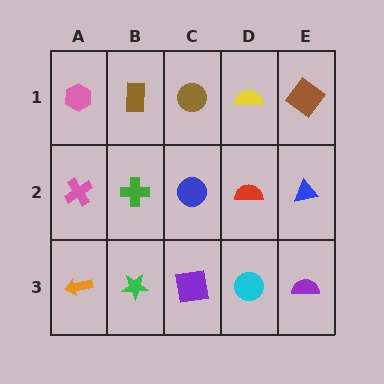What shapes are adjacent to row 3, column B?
A green cross (row 2, column B), an orange arrow (row 3, column A), a purple square (row 3, column C).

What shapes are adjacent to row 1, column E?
A blue triangle (row 2, column E), a yellow semicircle (row 1, column D).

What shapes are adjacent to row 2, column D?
A yellow semicircle (row 1, column D), a cyan circle (row 3, column D), a blue circle (row 2, column C), a blue triangle (row 2, column E).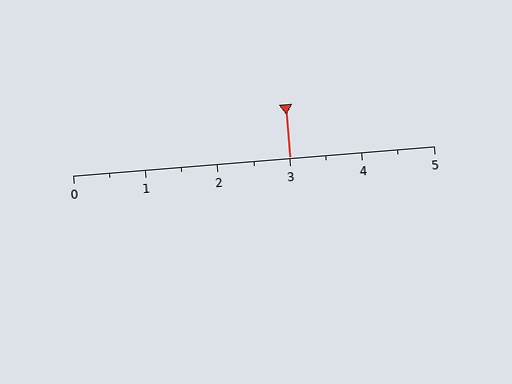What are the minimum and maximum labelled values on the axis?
The axis runs from 0 to 5.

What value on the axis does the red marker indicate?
The marker indicates approximately 3.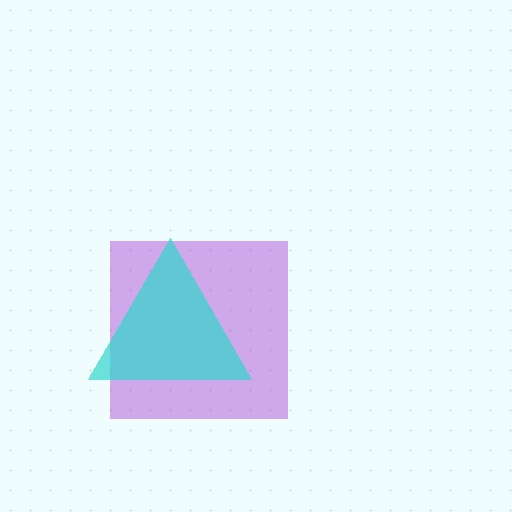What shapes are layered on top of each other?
The layered shapes are: a purple square, a cyan triangle.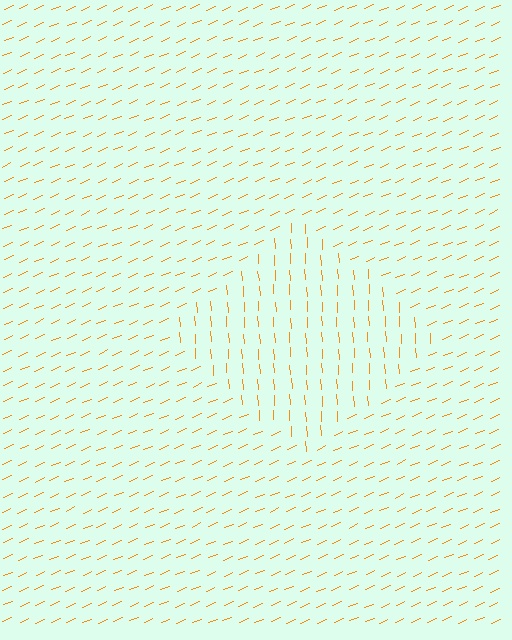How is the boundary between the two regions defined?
The boundary is defined purely by a change in line orientation (approximately 70 degrees difference). All lines are the same color and thickness.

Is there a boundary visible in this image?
Yes, there is a texture boundary formed by a change in line orientation.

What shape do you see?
I see a diamond.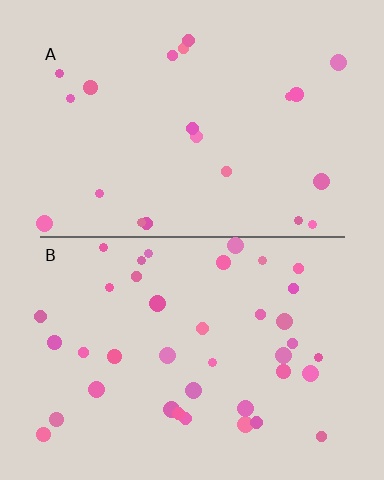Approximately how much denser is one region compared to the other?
Approximately 1.8× — region B over region A.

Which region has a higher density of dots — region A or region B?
B (the bottom).